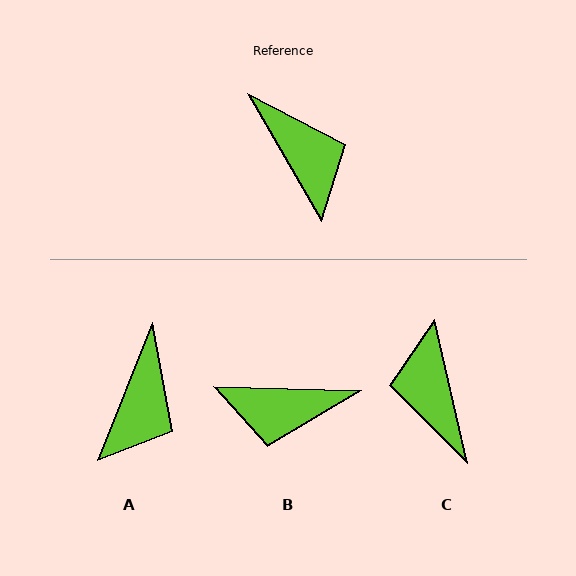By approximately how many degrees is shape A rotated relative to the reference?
Approximately 52 degrees clockwise.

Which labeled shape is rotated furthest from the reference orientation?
C, about 163 degrees away.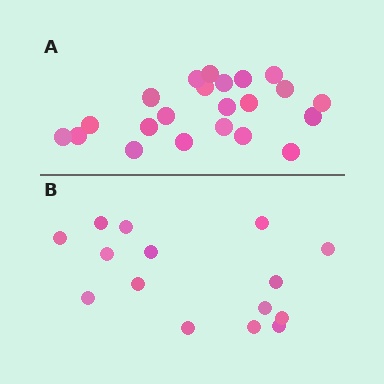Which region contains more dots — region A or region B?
Region A (the top region) has more dots.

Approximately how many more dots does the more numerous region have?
Region A has roughly 8 or so more dots than region B.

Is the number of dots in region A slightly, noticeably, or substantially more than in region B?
Region A has substantially more. The ratio is roughly 1.5 to 1.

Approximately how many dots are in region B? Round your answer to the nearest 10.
About 20 dots. (The exact count is 15, which rounds to 20.)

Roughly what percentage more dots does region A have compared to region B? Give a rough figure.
About 45% more.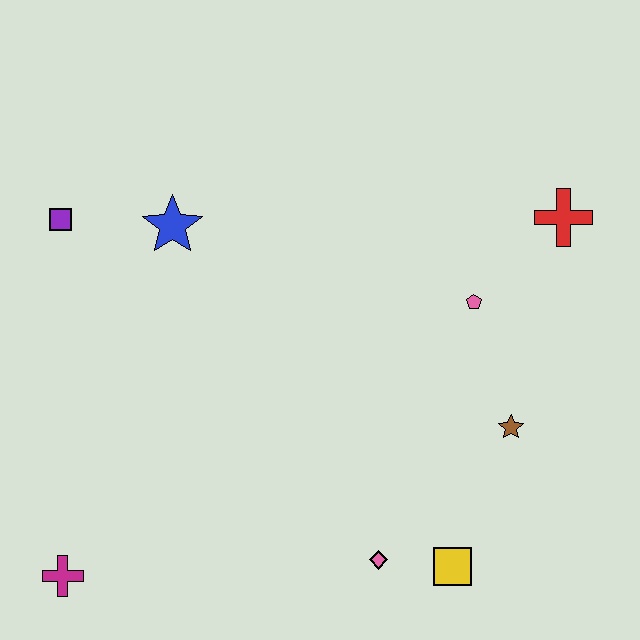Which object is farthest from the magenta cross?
The red cross is farthest from the magenta cross.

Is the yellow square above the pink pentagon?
No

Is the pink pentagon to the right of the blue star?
Yes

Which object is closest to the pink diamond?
The yellow square is closest to the pink diamond.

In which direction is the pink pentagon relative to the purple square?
The pink pentagon is to the right of the purple square.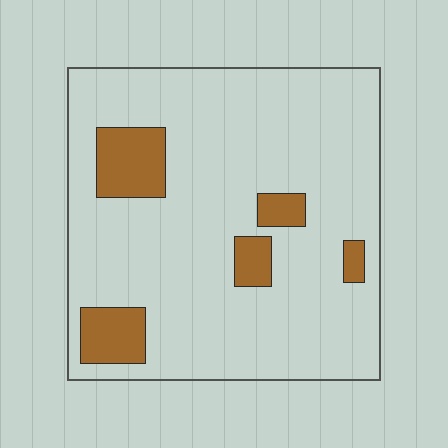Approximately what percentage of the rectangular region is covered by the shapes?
Approximately 15%.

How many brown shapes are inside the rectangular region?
5.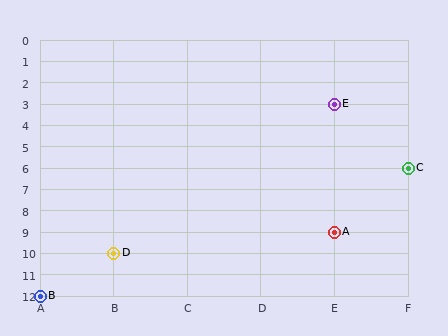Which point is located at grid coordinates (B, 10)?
Point D is at (B, 10).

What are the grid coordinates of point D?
Point D is at grid coordinates (B, 10).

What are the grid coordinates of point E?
Point E is at grid coordinates (E, 3).